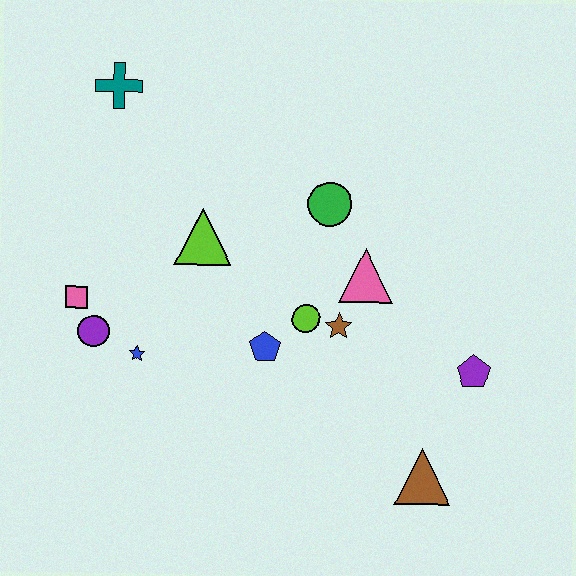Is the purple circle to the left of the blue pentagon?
Yes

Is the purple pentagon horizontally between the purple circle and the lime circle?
No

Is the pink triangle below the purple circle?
No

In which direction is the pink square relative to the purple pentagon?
The pink square is to the left of the purple pentagon.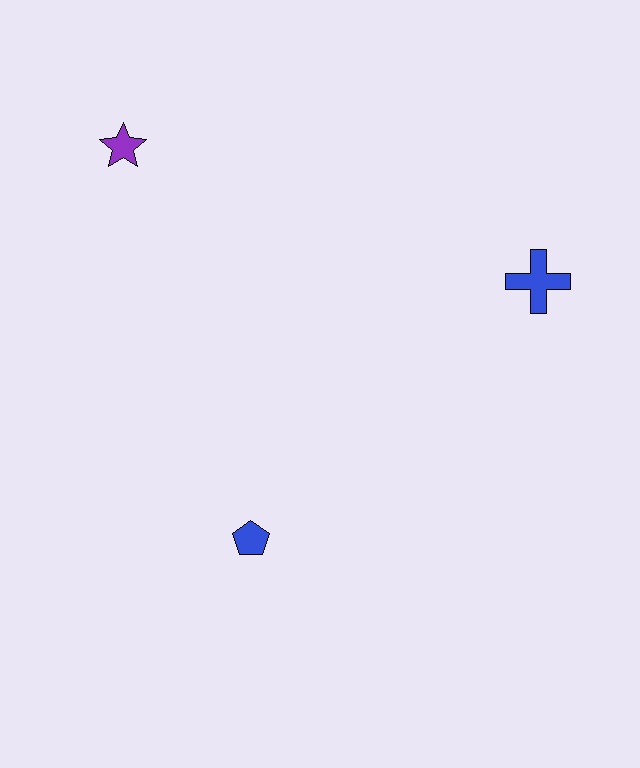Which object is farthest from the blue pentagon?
The purple star is farthest from the blue pentagon.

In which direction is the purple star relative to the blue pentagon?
The purple star is above the blue pentagon.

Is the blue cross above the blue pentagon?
Yes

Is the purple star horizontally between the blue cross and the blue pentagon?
No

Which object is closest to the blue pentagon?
The blue cross is closest to the blue pentagon.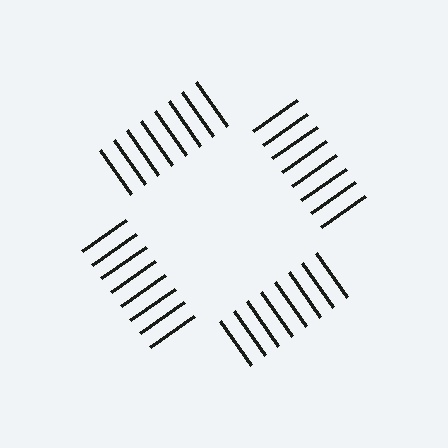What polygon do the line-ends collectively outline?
An illusory square — the line segments terminate on its edges but no continuous stroke is drawn.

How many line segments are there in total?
32 — 8 along each of the 4 edges.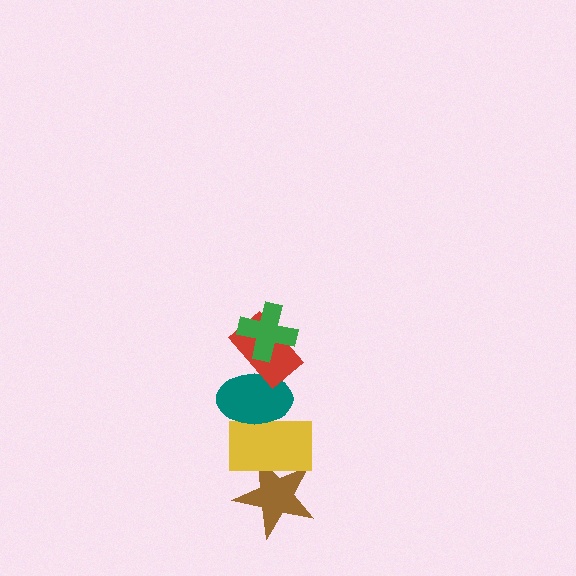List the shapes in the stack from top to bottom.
From top to bottom: the green cross, the red rectangle, the teal ellipse, the yellow rectangle, the brown star.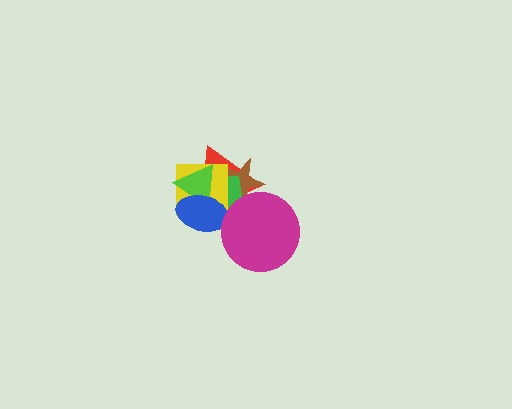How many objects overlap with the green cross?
6 objects overlap with the green cross.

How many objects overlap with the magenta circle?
3 objects overlap with the magenta circle.